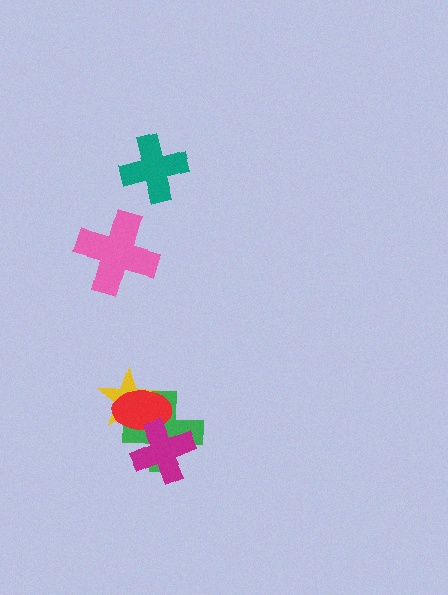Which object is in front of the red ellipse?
The magenta cross is in front of the red ellipse.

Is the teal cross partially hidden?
No, no other shape covers it.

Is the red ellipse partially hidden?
Yes, it is partially covered by another shape.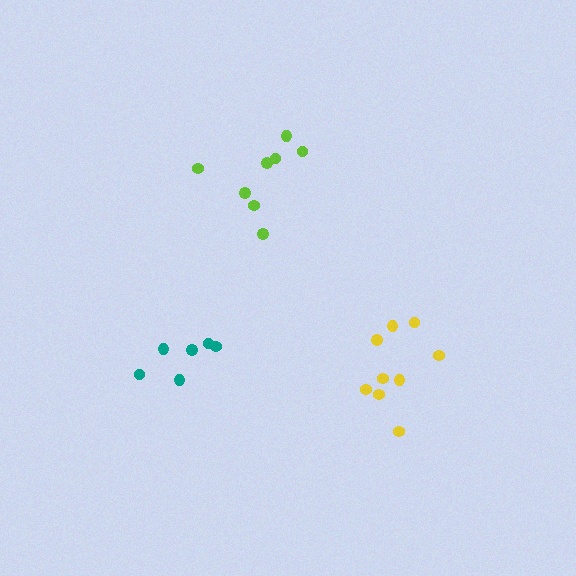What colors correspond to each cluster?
The clusters are colored: teal, yellow, lime.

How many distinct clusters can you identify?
There are 3 distinct clusters.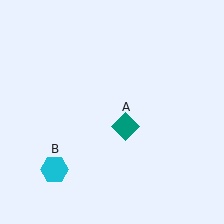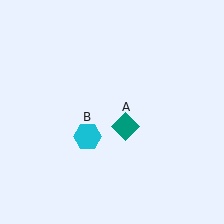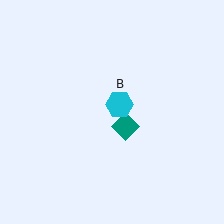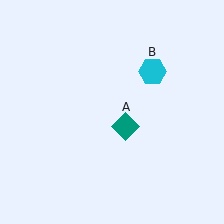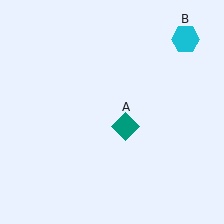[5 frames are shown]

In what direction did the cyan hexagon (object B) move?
The cyan hexagon (object B) moved up and to the right.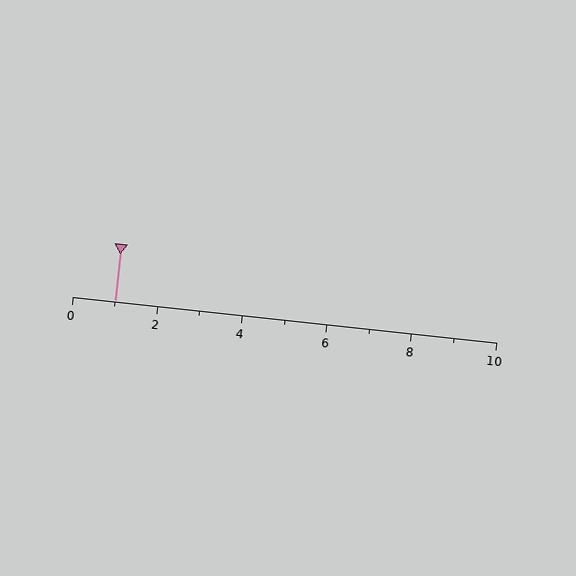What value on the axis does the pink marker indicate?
The marker indicates approximately 1.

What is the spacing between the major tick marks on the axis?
The major ticks are spaced 2 apart.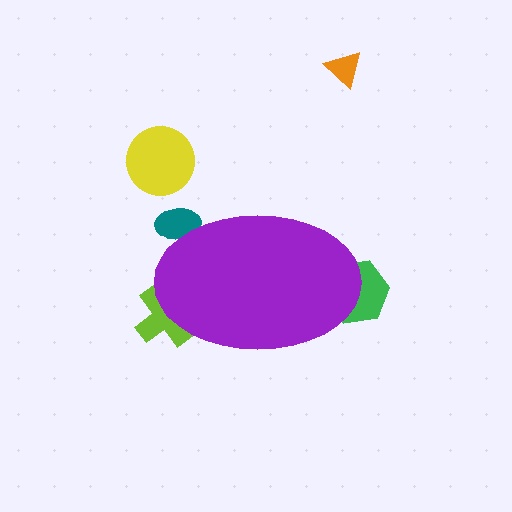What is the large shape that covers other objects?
A purple ellipse.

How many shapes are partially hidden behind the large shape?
3 shapes are partially hidden.